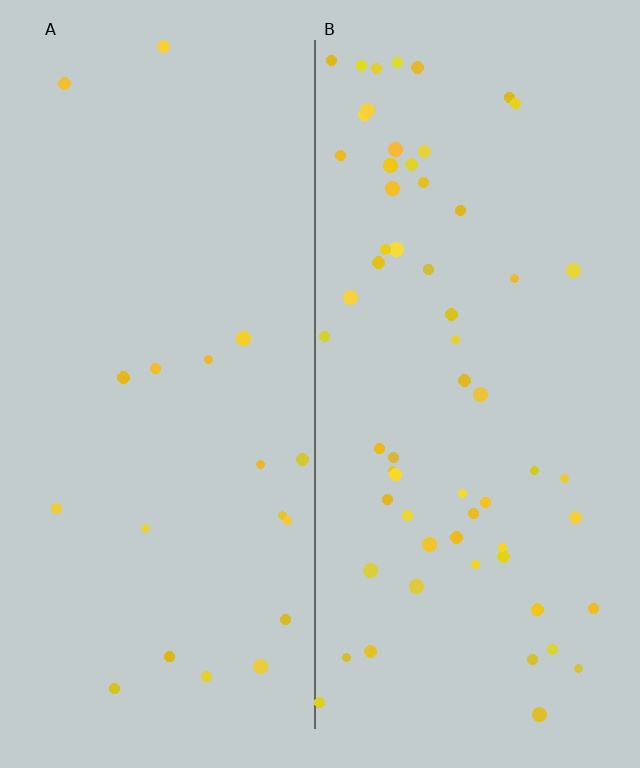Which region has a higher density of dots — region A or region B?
B (the right).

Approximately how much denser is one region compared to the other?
Approximately 3.3× — region B over region A.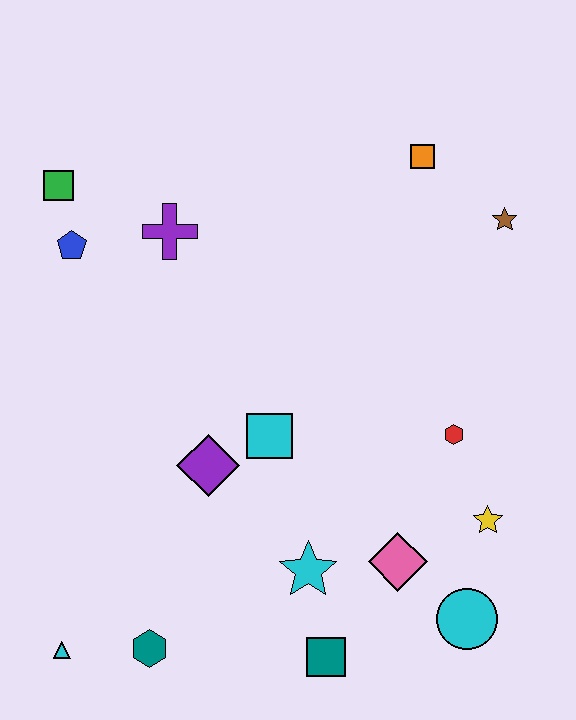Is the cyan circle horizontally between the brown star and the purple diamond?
Yes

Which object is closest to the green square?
The blue pentagon is closest to the green square.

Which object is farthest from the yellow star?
The green square is farthest from the yellow star.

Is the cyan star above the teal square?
Yes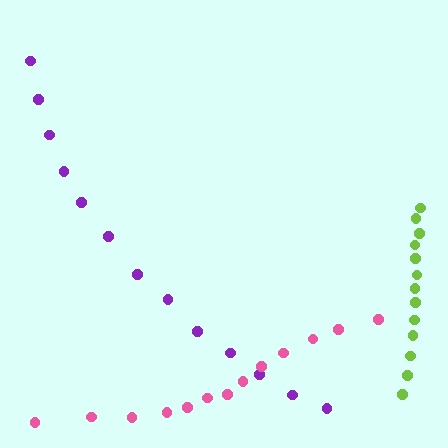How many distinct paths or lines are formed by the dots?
There are 3 distinct paths.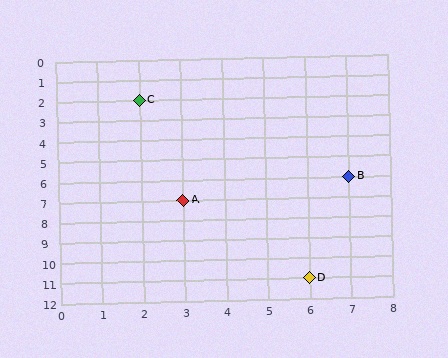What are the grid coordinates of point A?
Point A is at grid coordinates (3, 7).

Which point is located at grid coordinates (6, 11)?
Point D is at (6, 11).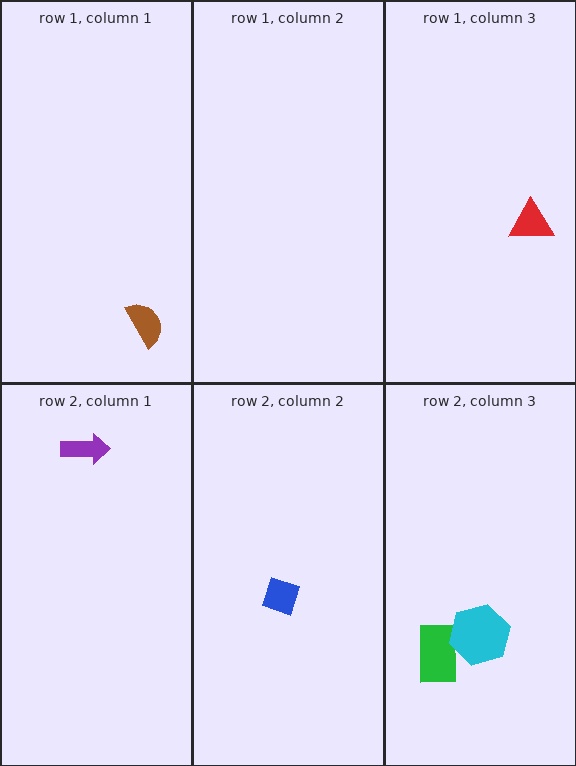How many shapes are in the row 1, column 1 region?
1.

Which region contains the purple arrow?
The row 2, column 1 region.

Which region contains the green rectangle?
The row 2, column 3 region.